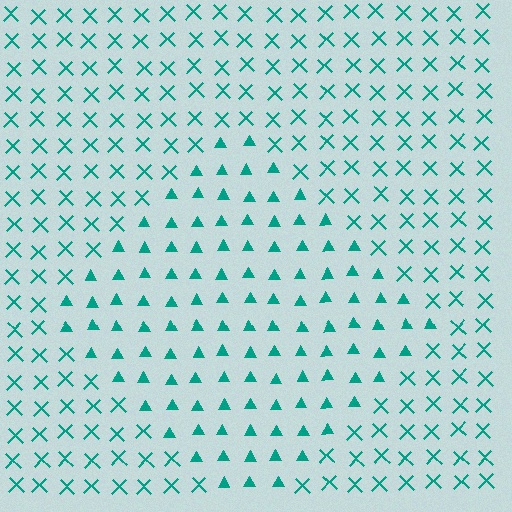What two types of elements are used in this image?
The image uses triangles inside the diamond region and X marks outside it.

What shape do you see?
I see a diamond.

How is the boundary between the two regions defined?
The boundary is defined by a change in element shape: triangles inside vs. X marks outside. All elements share the same color and spacing.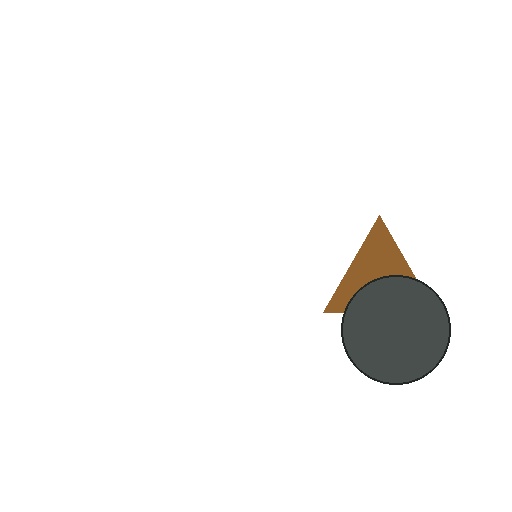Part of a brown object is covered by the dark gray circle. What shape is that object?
It is a triangle.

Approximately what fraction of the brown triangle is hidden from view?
Roughly 46% of the brown triangle is hidden behind the dark gray circle.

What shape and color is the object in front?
The object in front is a dark gray circle.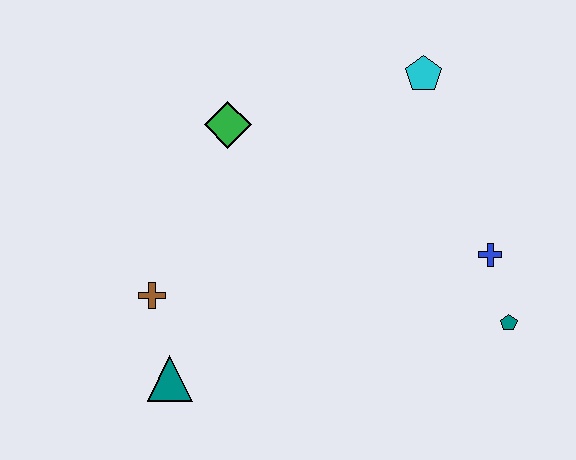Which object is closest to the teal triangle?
The brown cross is closest to the teal triangle.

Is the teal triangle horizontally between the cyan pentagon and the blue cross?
No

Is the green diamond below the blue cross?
No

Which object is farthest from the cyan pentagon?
The teal triangle is farthest from the cyan pentagon.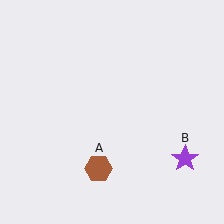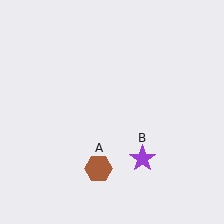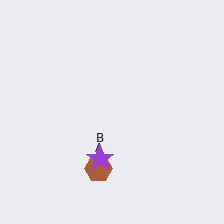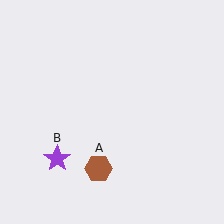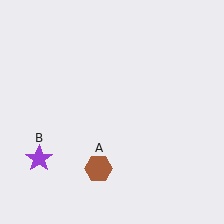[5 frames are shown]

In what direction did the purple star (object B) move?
The purple star (object B) moved left.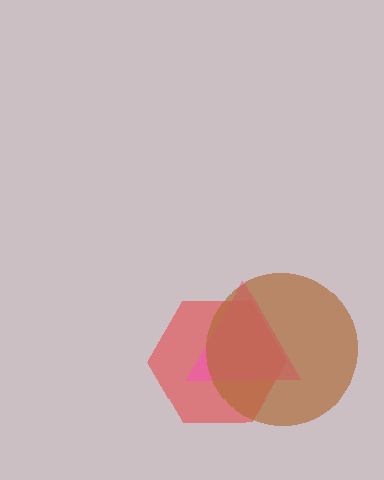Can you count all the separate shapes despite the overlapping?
Yes, there are 3 separate shapes.